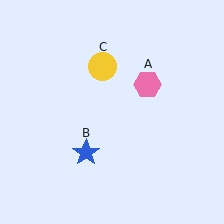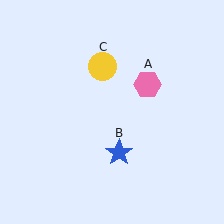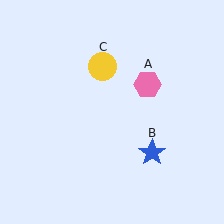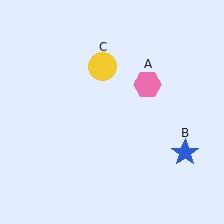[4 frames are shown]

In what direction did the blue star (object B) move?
The blue star (object B) moved right.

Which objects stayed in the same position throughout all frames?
Pink hexagon (object A) and yellow circle (object C) remained stationary.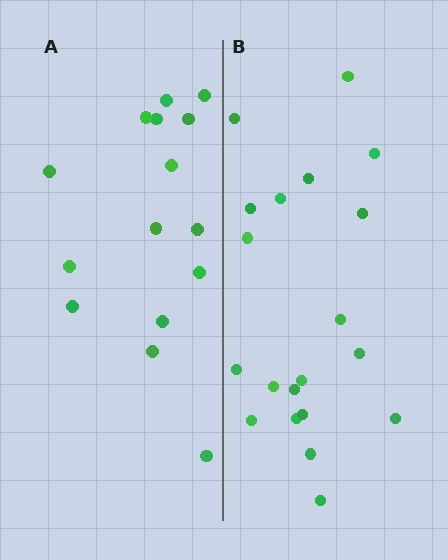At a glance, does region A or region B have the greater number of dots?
Region B (the right region) has more dots.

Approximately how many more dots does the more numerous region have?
Region B has about 5 more dots than region A.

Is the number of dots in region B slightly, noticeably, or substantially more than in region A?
Region B has noticeably more, but not dramatically so. The ratio is roughly 1.3 to 1.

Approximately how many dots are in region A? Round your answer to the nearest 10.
About 20 dots. (The exact count is 15, which rounds to 20.)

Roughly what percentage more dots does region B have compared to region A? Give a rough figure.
About 35% more.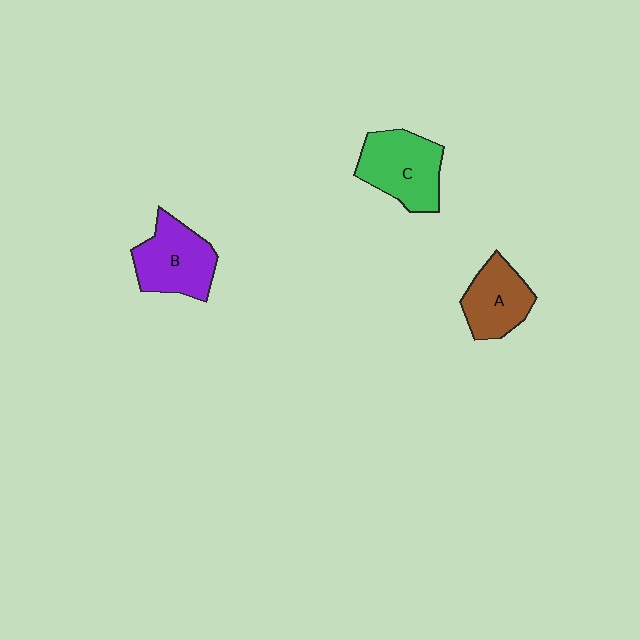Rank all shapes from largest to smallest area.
From largest to smallest: C (green), B (purple), A (brown).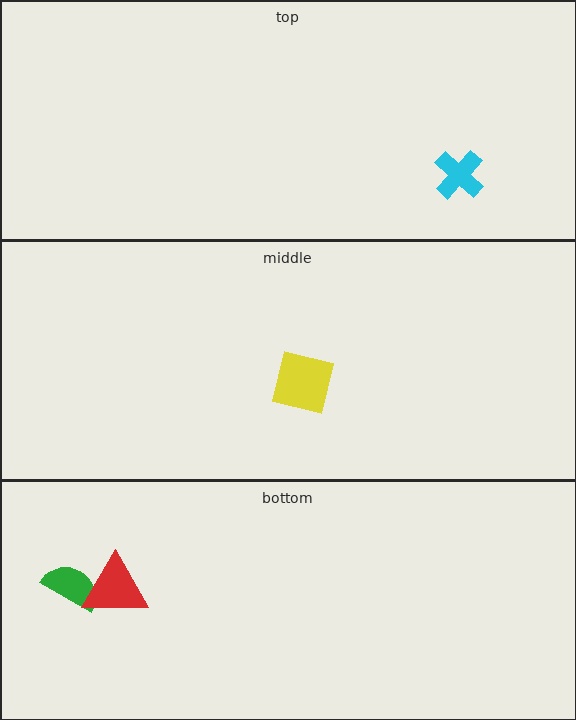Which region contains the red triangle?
The bottom region.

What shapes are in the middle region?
The yellow square.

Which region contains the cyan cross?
The top region.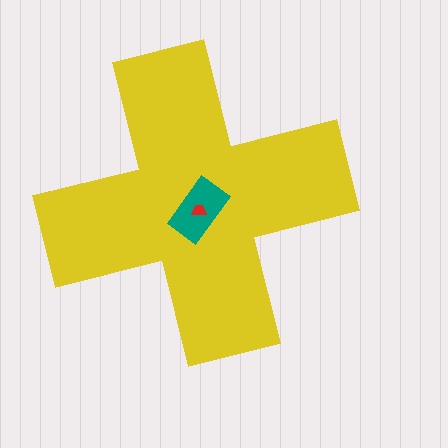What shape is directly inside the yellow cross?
The teal rectangle.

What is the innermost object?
The red trapezoid.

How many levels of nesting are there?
3.